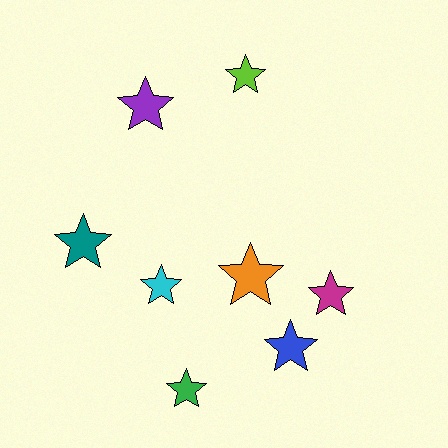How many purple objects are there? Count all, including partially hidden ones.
There is 1 purple object.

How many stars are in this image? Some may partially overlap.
There are 8 stars.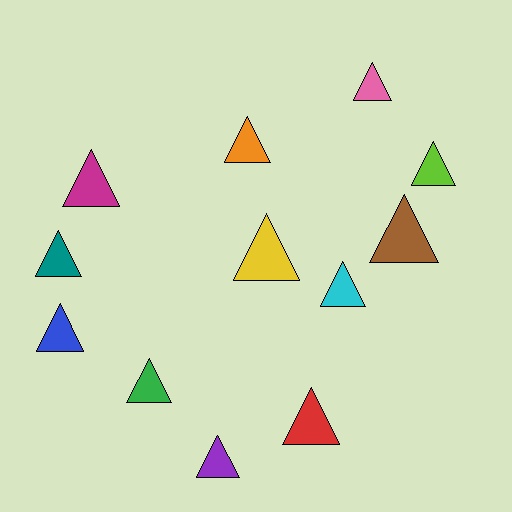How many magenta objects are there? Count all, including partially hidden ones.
There is 1 magenta object.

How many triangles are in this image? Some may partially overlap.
There are 12 triangles.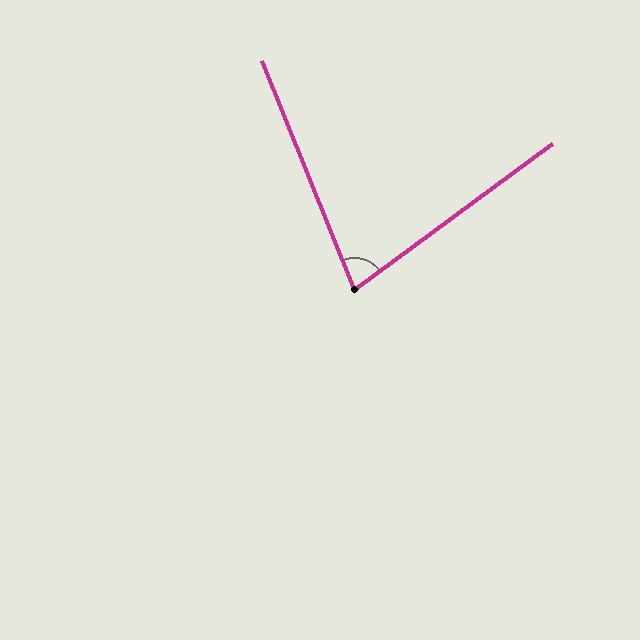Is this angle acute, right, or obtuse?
It is acute.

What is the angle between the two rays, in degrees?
Approximately 75 degrees.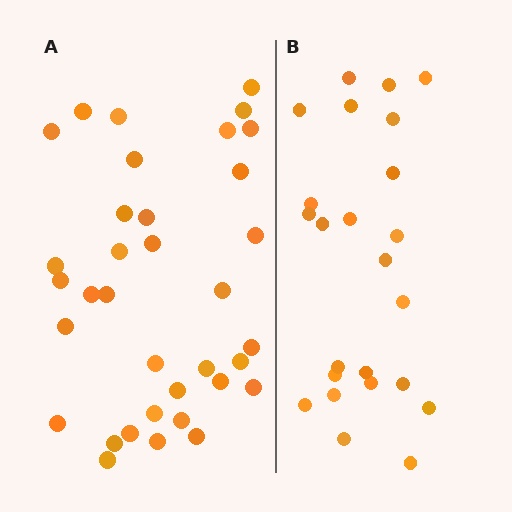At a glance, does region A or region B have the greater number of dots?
Region A (the left region) has more dots.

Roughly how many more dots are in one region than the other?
Region A has roughly 12 or so more dots than region B.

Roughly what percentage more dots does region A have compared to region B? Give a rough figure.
About 45% more.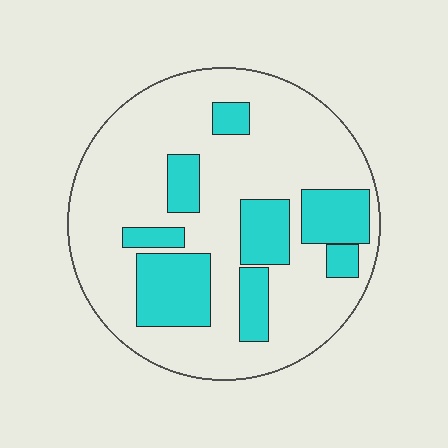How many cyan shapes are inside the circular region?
8.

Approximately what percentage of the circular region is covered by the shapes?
Approximately 25%.